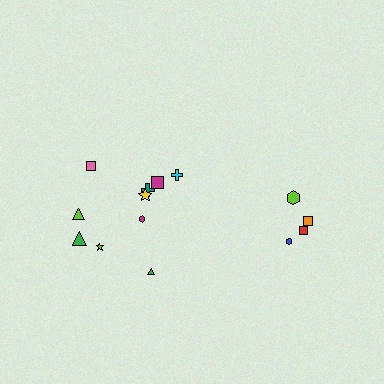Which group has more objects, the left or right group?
The left group.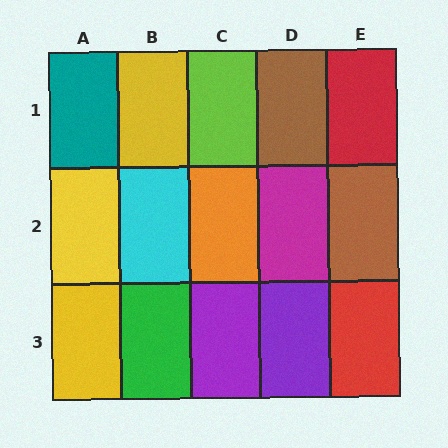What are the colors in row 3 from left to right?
Yellow, green, purple, purple, red.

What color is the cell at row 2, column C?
Orange.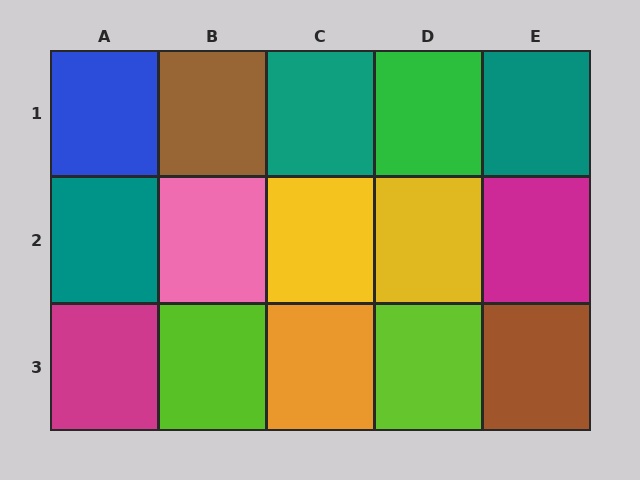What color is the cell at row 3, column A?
Magenta.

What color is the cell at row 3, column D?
Lime.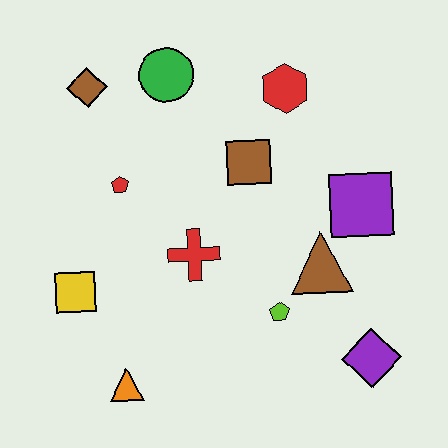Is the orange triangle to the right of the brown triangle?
No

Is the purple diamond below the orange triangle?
No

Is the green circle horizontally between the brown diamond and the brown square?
Yes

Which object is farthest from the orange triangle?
The red hexagon is farthest from the orange triangle.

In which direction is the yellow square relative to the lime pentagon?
The yellow square is to the left of the lime pentagon.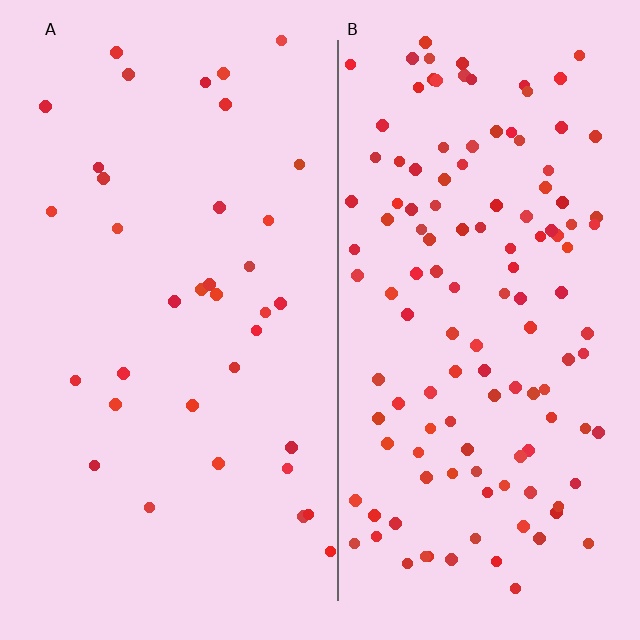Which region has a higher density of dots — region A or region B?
B (the right).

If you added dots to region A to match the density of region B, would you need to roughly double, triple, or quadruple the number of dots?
Approximately quadruple.